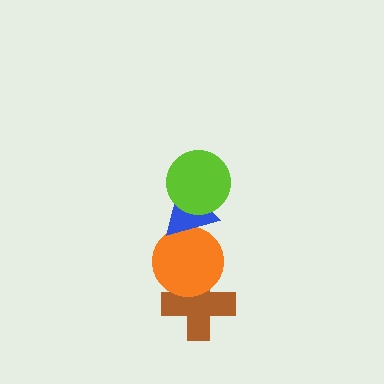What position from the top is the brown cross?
The brown cross is 4th from the top.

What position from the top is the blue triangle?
The blue triangle is 2nd from the top.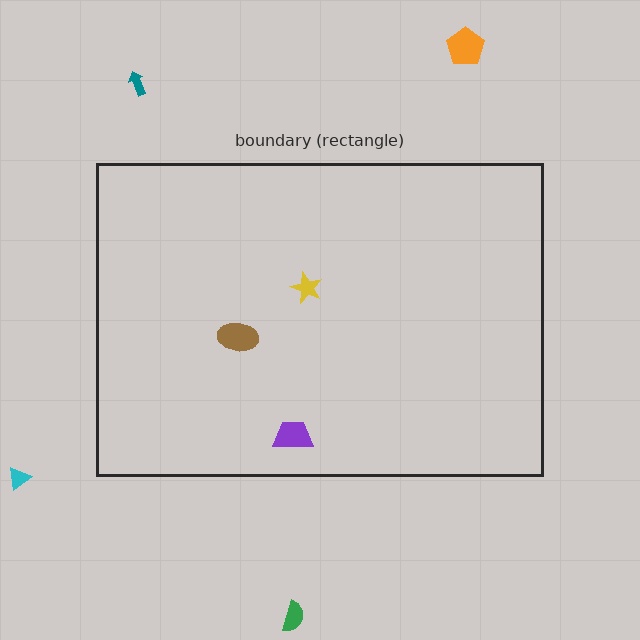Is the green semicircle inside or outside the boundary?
Outside.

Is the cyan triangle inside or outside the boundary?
Outside.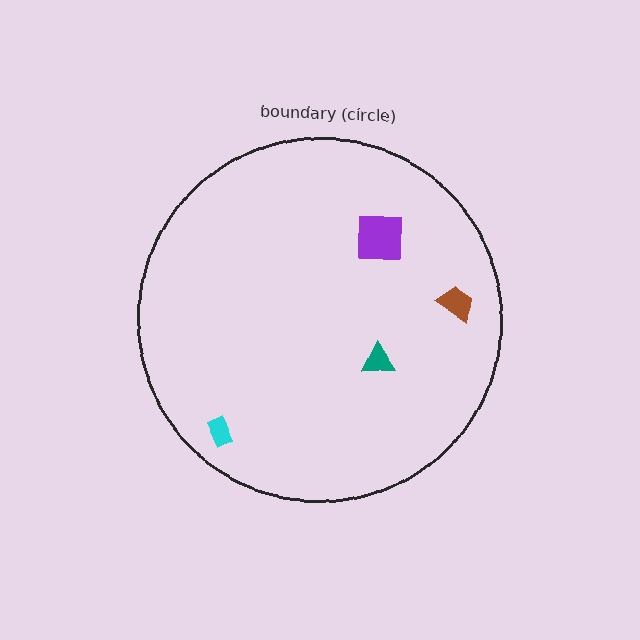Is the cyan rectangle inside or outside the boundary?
Inside.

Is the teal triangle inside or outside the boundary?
Inside.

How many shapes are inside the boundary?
4 inside, 0 outside.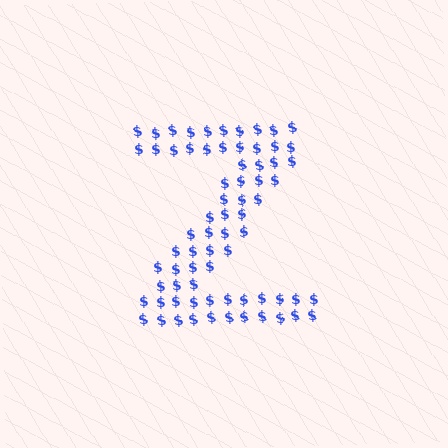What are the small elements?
The small elements are dollar signs.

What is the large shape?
The large shape is the letter Z.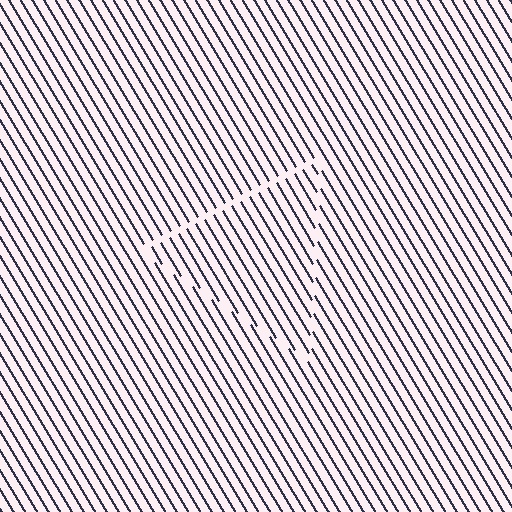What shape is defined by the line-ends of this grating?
An illusory triangle. The interior of the shape contains the same grating, shifted by half a period — the contour is defined by the phase discontinuity where line-ends from the inner and outer gratings abut.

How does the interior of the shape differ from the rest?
The interior of the shape contains the same grating, shifted by half a period — the contour is defined by the phase discontinuity where line-ends from the inner and outer gratings abut.